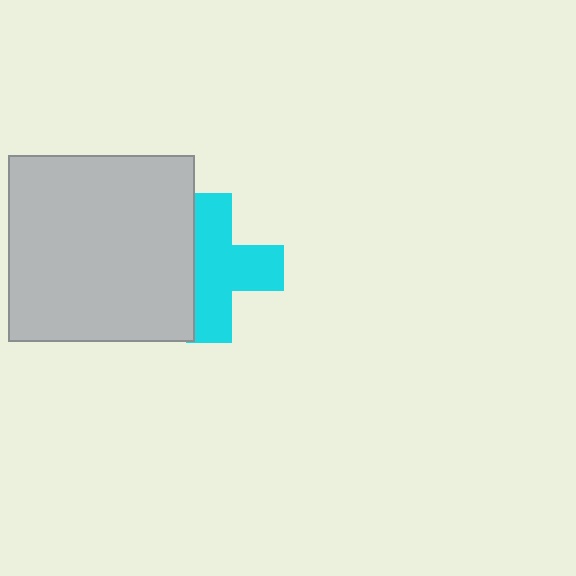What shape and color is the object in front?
The object in front is a light gray square.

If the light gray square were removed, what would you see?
You would see the complete cyan cross.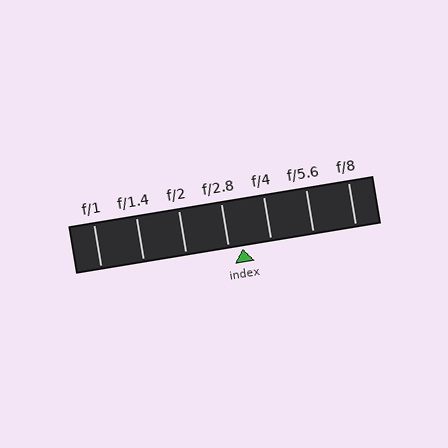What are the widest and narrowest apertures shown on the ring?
The widest aperture shown is f/1 and the narrowest is f/8.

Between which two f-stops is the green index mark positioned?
The index mark is between f/2.8 and f/4.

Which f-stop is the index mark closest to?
The index mark is closest to f/2.8.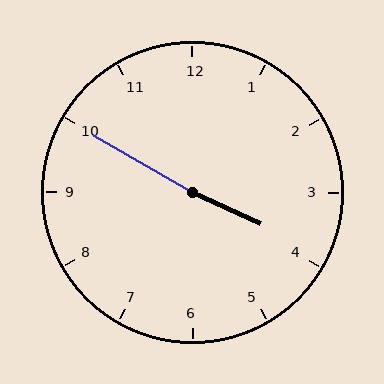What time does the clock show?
3:50.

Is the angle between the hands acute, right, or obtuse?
It is obtuse.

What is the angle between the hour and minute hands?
Approximately 175 degrees.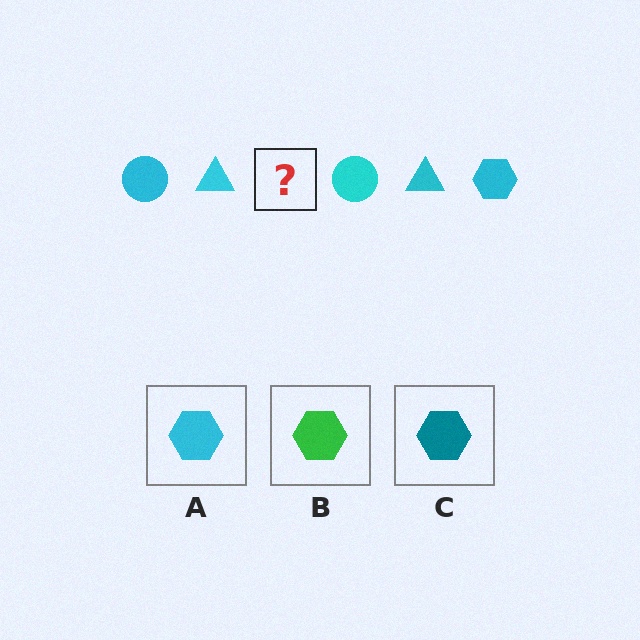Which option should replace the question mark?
Option A.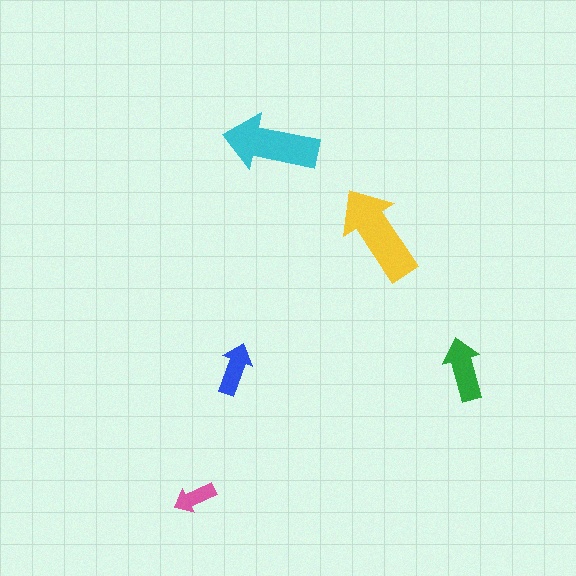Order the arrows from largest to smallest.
the yellow one, the cyan one, the green one, the blue one, the pink one.